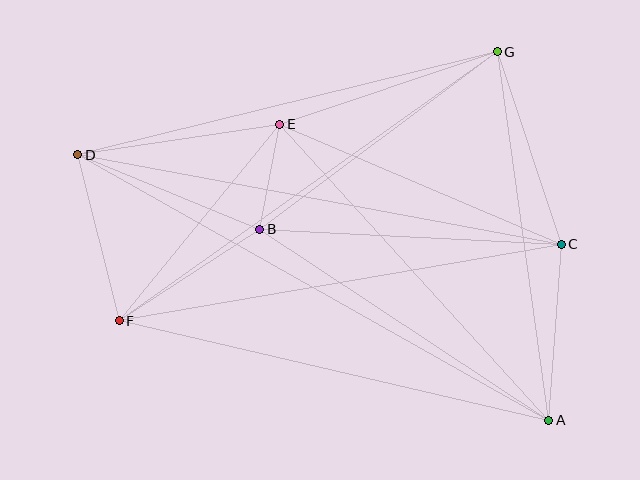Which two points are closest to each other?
Points B and E are closest to each other.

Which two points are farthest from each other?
Points A and D are farthest from each other.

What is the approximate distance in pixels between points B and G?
The distance between B and G is approximately 297 pixels.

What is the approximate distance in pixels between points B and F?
The distance between B and F is approximately 167 pixels.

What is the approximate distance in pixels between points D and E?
The distance between D and E is approximately 204 pixels.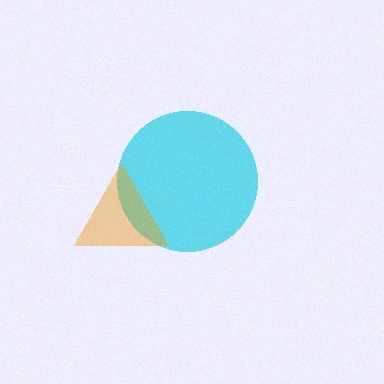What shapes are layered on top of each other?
The layered shapes are: a cyan circle, an orange triangle.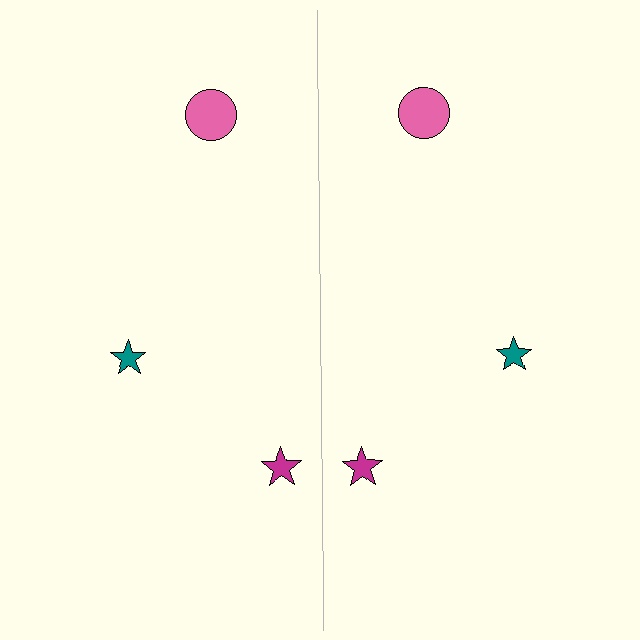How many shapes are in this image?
There are 6 shapes in this image.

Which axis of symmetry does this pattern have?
The pattern has a vertical axis of symmetry running through the center of the image.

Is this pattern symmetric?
Yes, this pattern has bilateral (reflection) symmetry.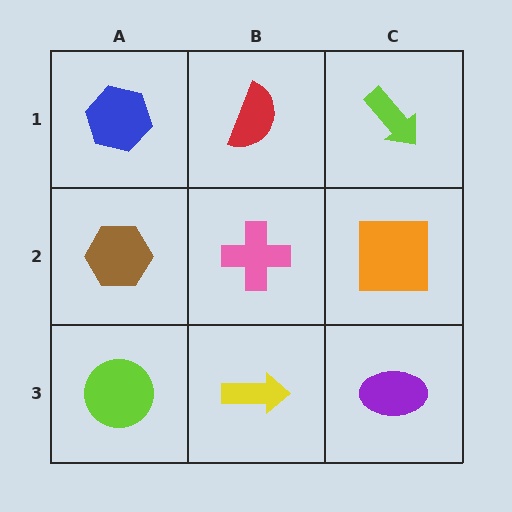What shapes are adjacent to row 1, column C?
An orange square (row 2, column C), a red semicircle (row 1, column B).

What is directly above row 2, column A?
A blue hexagon.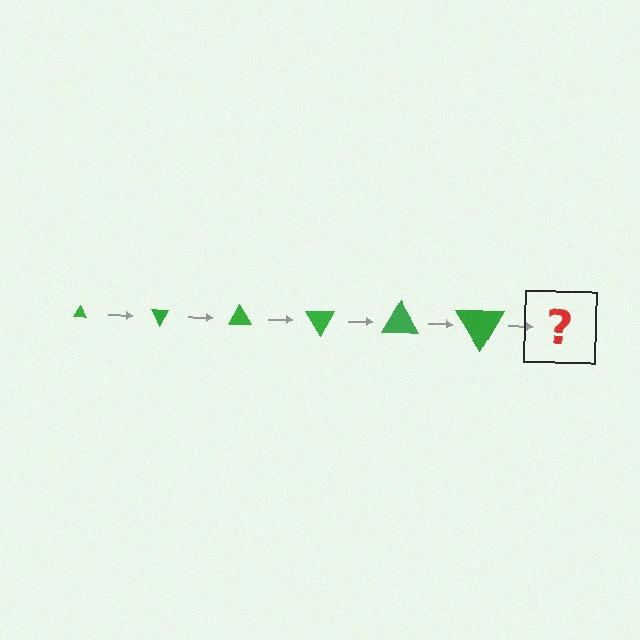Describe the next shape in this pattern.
It should be a triangle, larger than the previous one and rotated 360 degrees from the start.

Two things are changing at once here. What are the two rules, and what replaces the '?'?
The two rules are that the triangle grows larger each step and it rotates 60 degrees each step. The '?' should be a triangle, larger than the previous one and rotated 360 degrees from the start.